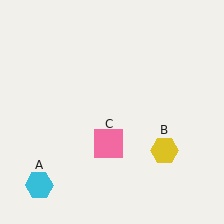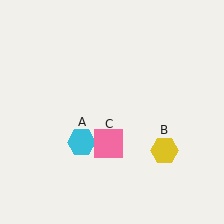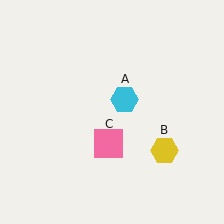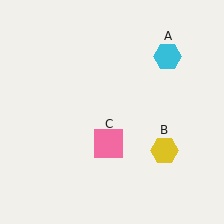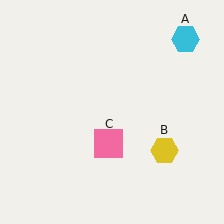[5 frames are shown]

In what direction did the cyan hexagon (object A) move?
The cyan hexagon (object A) moved up and to the right.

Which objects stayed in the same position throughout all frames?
Yellow hexagon (object B) and pink square (object C) remained stationary.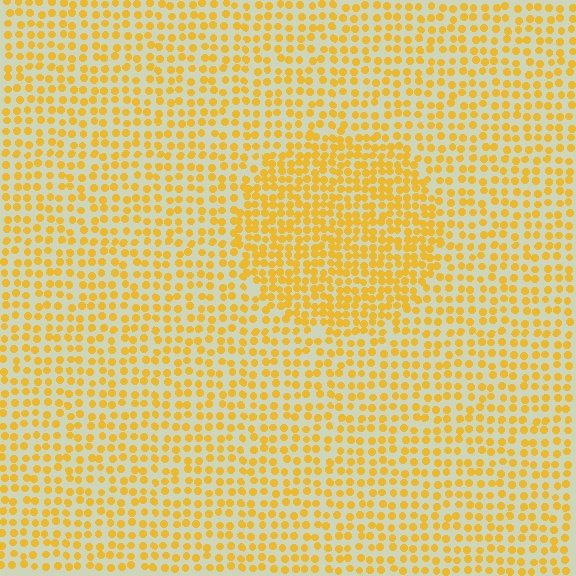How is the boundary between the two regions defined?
The boundary is defined by a change in element density (approximately 1.7x ratio). All elements are the same color, size, and shape.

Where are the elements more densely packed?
The elements are more densely packed inside the circle boundary.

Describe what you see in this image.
The image contains small yellow elements arranged at two different densities. A circle-shaped region is visible where the elements are more densely packed than the surrounding area.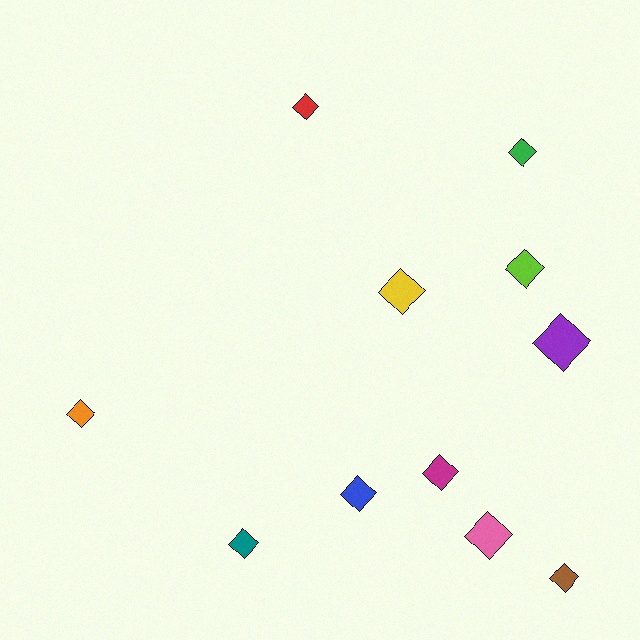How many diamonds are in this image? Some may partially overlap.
There are 11 diamonds.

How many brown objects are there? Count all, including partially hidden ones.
There is 1 brown object.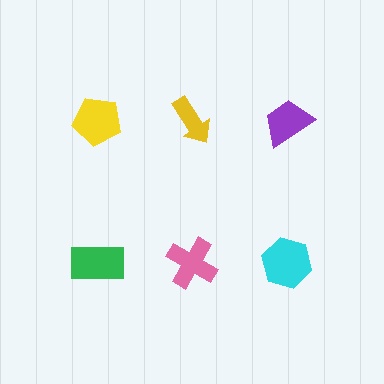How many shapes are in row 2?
3 shapes.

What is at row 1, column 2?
A yellow arrow.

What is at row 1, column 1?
A yellow pentagon.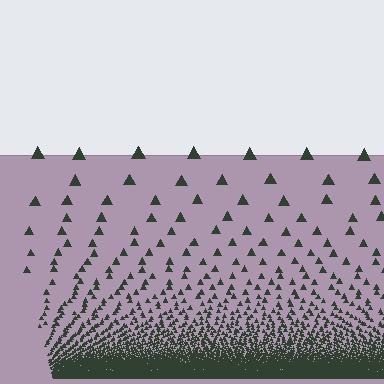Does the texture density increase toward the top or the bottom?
Density increases toward the bottom.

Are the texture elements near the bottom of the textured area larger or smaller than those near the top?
Smaller. The gradient is inverted — elements near the bottom are smaller and denser.